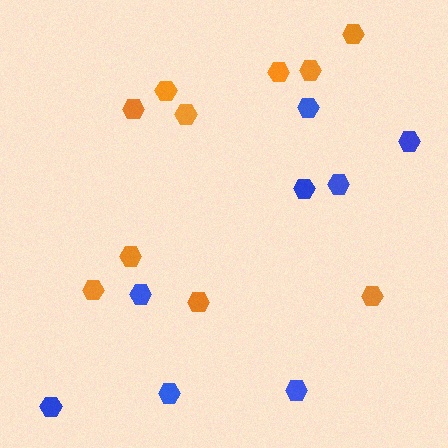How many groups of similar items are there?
There are 2 groups: one group of orange hexagons (10) and one group of blue hexagons (8).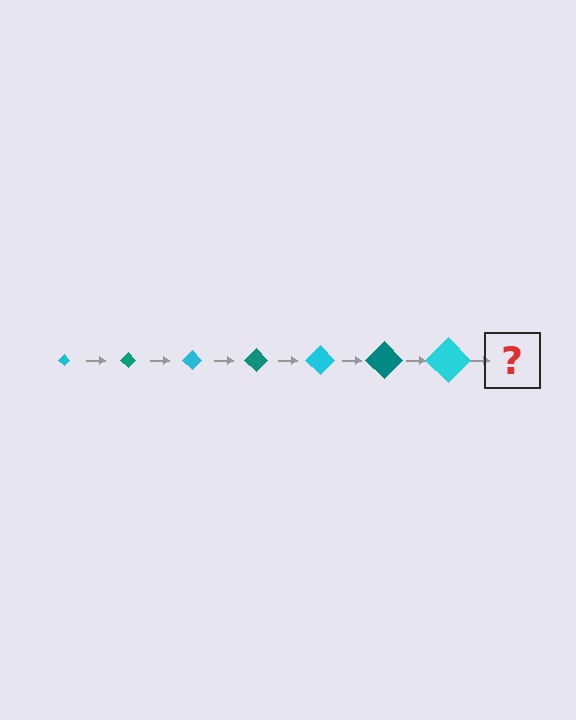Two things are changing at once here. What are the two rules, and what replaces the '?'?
The two rules are that the diamond grows larger each step and the color cycles through cyan and teal. The '?' should be a teal diamond, larger than the previous one.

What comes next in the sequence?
The next element should be a teal diamond, larger than the previous one.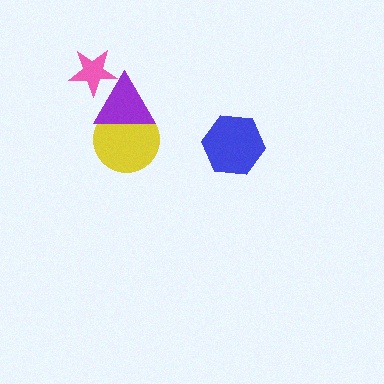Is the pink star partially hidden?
Yes, it is partially covered by another shape.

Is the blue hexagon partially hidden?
No, no other shape covers it.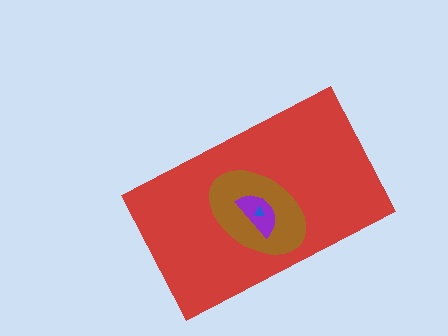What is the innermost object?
The blue triangle.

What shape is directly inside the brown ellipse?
The purple semicircle.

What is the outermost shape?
The red rectangle.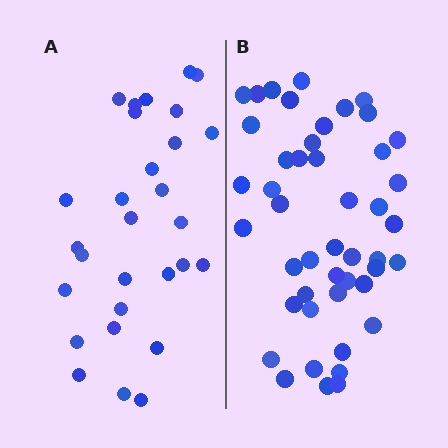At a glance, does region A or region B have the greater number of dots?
Region B (the right region) has more dots.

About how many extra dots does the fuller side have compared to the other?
Region B has approximately 15 more dots than region A.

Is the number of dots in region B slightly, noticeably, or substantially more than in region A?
Region B has substantially more. The ratio is roughly 1.6 to 1.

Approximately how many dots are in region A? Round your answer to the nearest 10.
About 30 dots. (The exact count is 29, which rounds to 30.)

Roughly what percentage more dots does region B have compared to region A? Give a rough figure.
About 60% more.